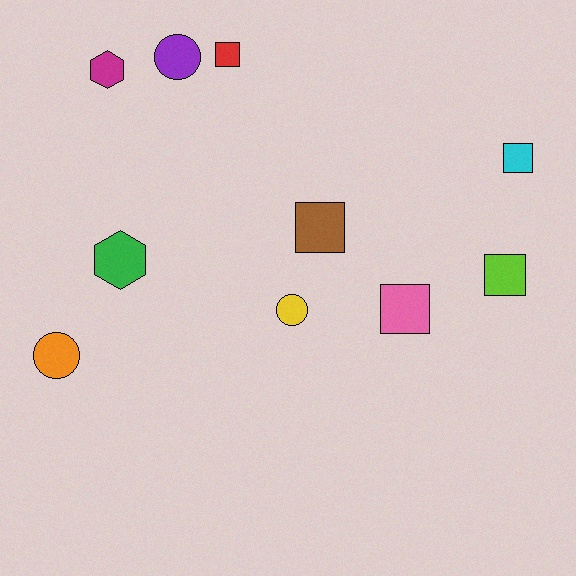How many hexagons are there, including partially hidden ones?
There are 2 hexagons.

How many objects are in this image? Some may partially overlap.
There are 10 objects.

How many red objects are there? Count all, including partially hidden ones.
There is 1 red object.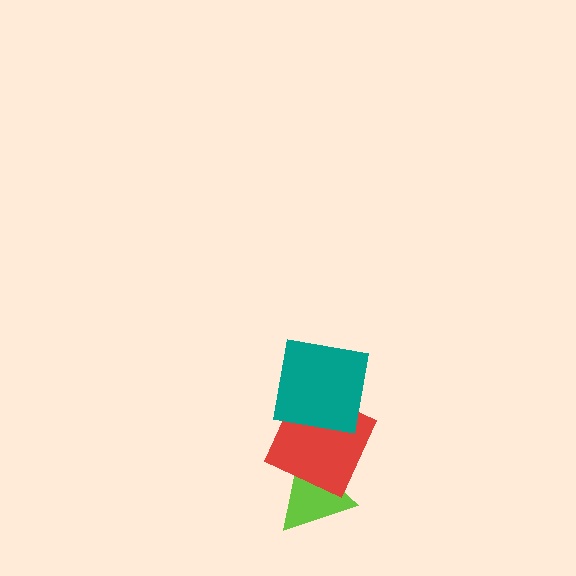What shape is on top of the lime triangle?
The red square is on top of the lime triangle.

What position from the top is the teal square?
The teal square is 1st from the top.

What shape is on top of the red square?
The teal square is on top of the red square.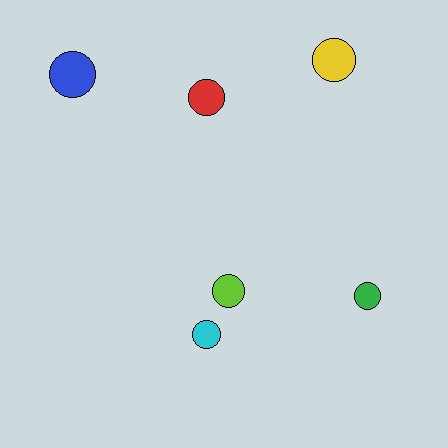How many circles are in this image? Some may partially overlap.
There are 6 circles.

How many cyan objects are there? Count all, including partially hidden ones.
There is 1 cyan object.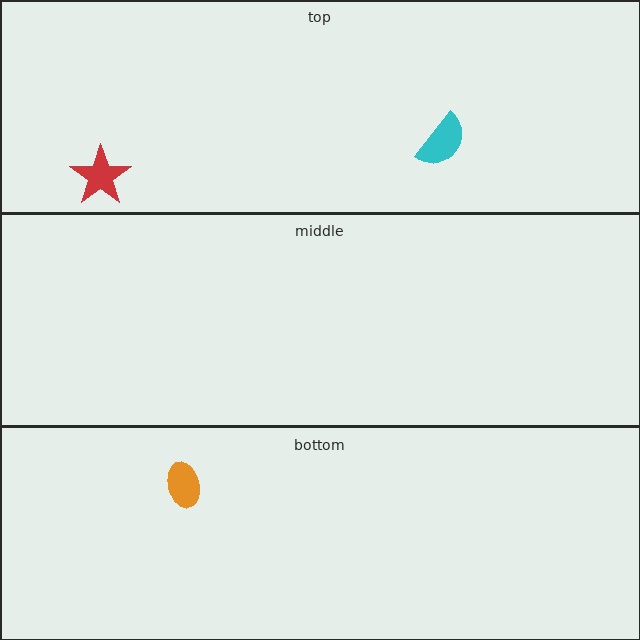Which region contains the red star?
The top region.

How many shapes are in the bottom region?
1.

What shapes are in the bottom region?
The orange ellipse.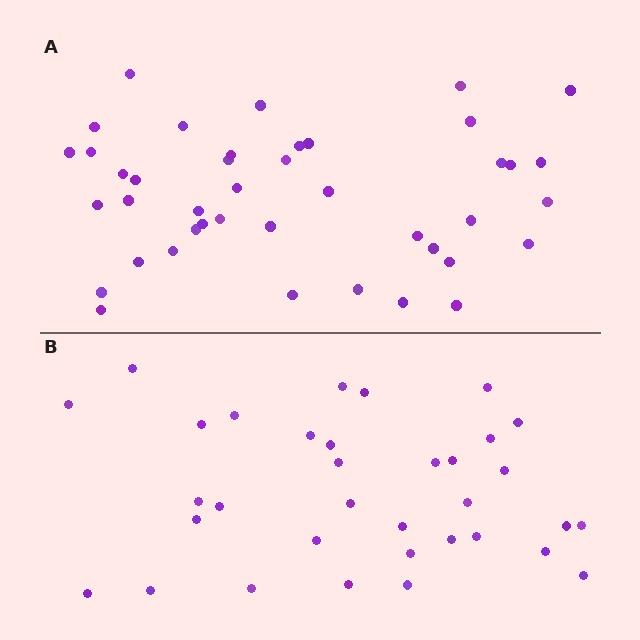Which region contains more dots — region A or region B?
Region A (the top region) has more dots.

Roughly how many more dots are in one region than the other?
Region A has roughly 8 or so more dots than region B.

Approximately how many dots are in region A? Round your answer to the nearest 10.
About 40 dots. (The exact count is 42, which rounds to 40.)